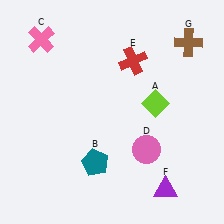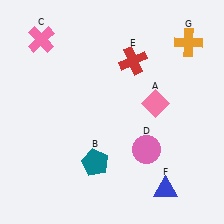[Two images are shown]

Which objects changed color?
A changed from lime to pink. F changed from purple to blue. G changed from brown to orange.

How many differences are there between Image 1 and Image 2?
There are 3 differences between the two images.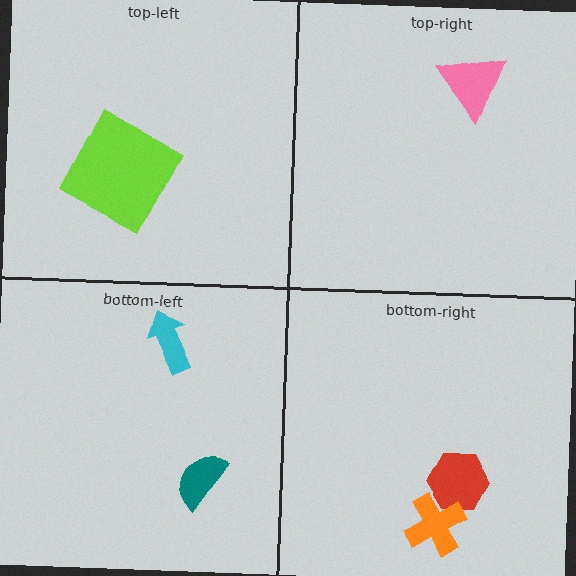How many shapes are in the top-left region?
1.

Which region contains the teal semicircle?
The bottom-left region.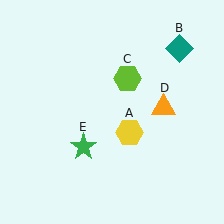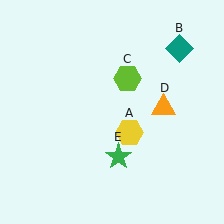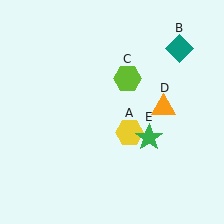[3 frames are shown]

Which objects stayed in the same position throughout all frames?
Yellow hexagon (object A) and teal diamond (object B) and lime hexagon (object C) and orange triangle (object D) remained stationary.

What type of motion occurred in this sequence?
The green star (object E) rotated counterclockwise around the center of the scene.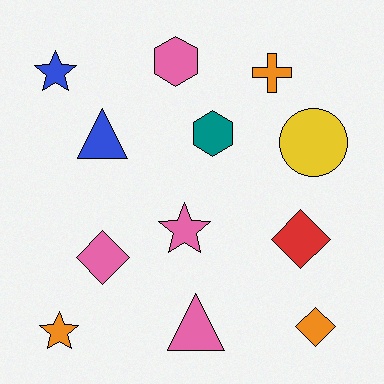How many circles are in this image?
There is 1 circle.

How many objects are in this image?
There are 12 objects.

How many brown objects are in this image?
There are no brown objects.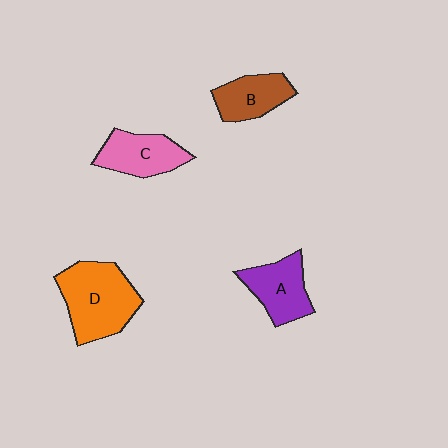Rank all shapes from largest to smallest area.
From largest to smallest: D (orange), A (purple), C (pink), B (brown).